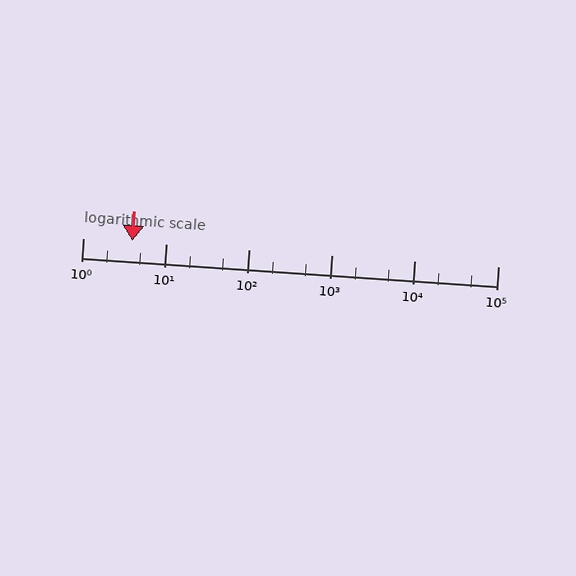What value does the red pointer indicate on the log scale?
The pointer indicates approximately 3.9.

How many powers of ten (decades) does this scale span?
The scale spans 5 decades, from 1 to 100000.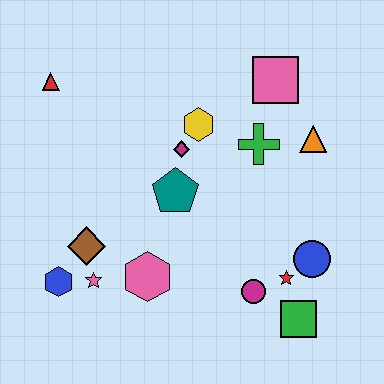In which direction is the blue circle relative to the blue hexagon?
The blue circle is to the right of the blue hexagon.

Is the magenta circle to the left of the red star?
Yes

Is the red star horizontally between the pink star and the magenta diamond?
No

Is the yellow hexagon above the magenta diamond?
Yes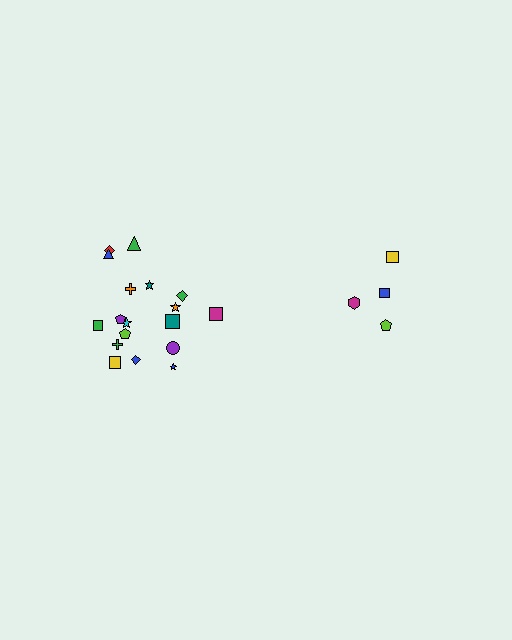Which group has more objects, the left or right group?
The left group.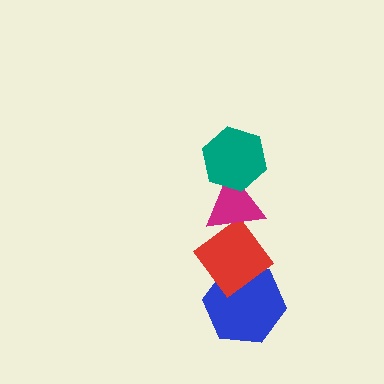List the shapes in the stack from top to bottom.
From top to bottom: the teal hexagon, the magenta triangle, the red diamond, the blue hexagon.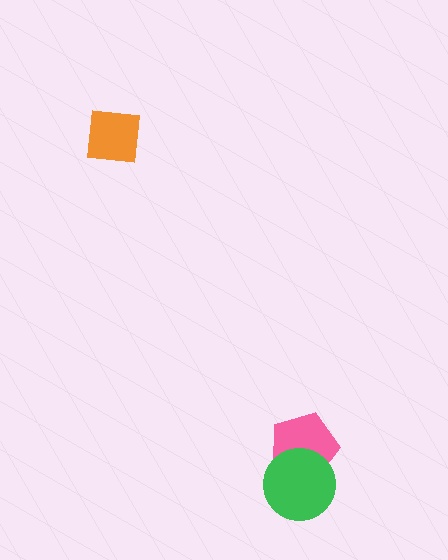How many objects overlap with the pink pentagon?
1 object overlaps with the pink pentagon.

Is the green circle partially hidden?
No, no other shape covers it.